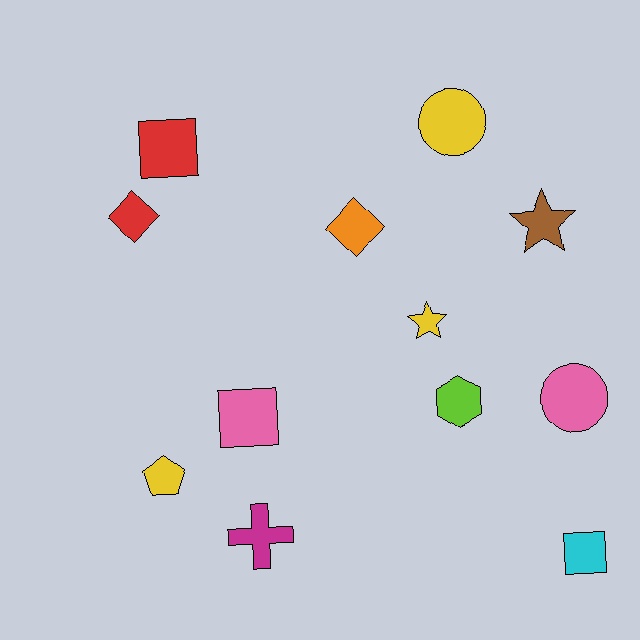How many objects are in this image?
There are 12 objects.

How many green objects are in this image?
There are no green objects.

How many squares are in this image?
There are 3 squares.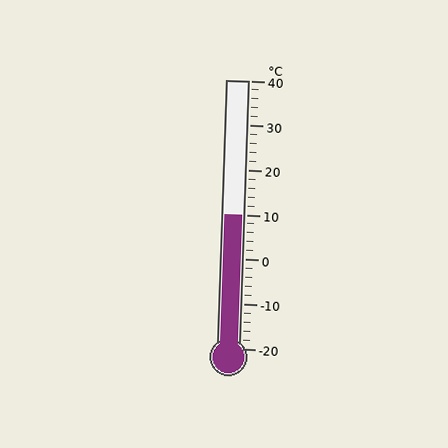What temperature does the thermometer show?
The thermometer shows approximately 10°C.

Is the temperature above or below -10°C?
The temperature is above -10°C.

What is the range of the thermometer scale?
The thermometer scale ranges from -20°C to 40°C.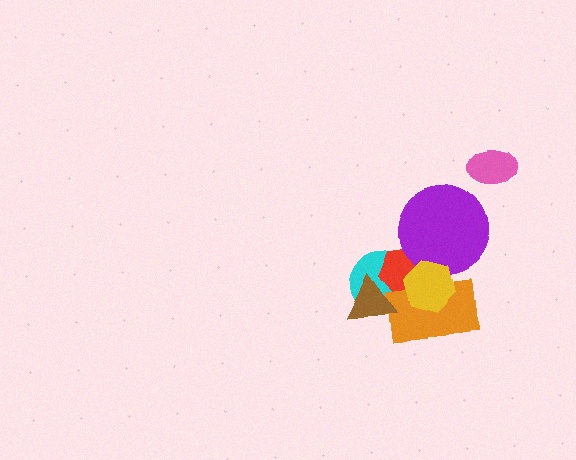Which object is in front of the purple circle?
The yellow hexagon is in front of the purple circle.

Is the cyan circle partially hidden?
Yes, it is partially covered by another shape.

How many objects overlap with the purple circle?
2 objects overlap with the purple circle.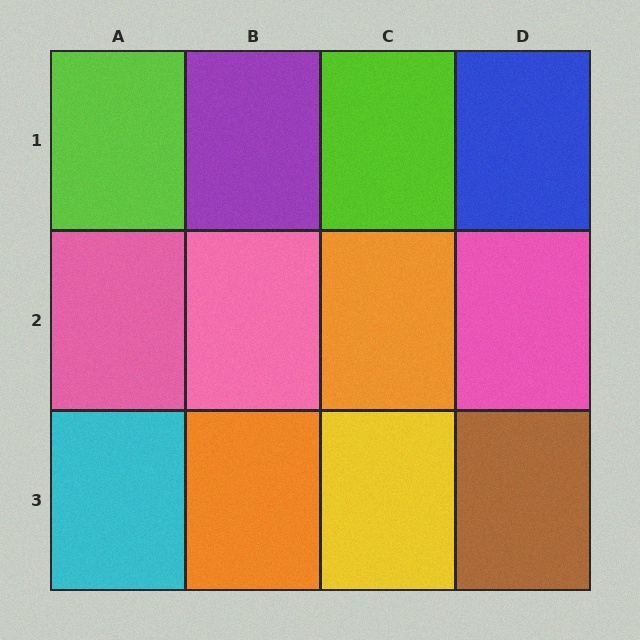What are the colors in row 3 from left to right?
Cyan, orange, yellow, brown.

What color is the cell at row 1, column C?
Lime.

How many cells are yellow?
1 cell is yellow.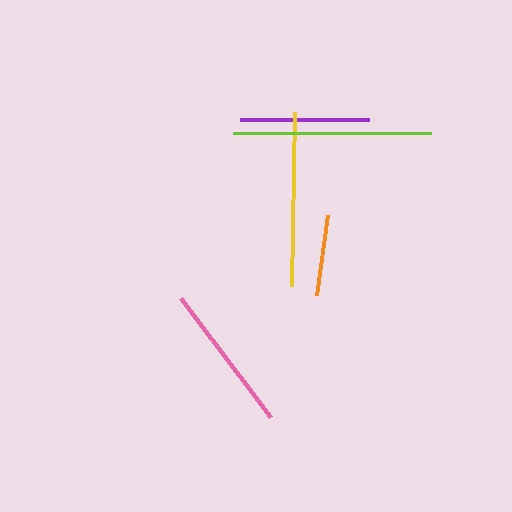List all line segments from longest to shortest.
From longest to shortest: lime, yellow, pink, purple, orange.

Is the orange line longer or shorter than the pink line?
The pink line is longer than the orange line.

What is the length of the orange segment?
The orange segment is approximately 81 pixels long.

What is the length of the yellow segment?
The yellow segment is approximately 174 pixels long.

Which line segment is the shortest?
The orange line is the shortest at approximately 81 pixels.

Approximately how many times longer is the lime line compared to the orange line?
The lime line is approximately 2.4 times the length of the orange line.